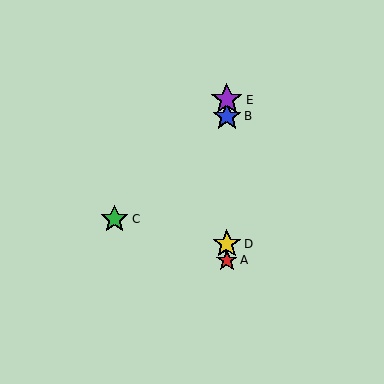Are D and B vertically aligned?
Yes, both are at x≈227.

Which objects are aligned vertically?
Objects A, B, D, E are aligned vertically.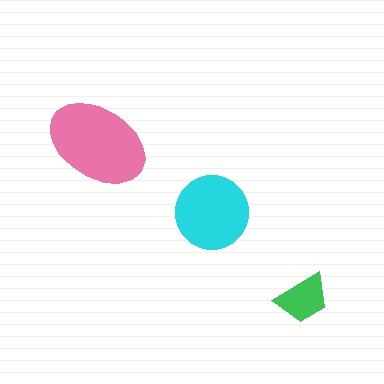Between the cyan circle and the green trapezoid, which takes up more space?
The cyan circle.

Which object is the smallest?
The green trapezoid.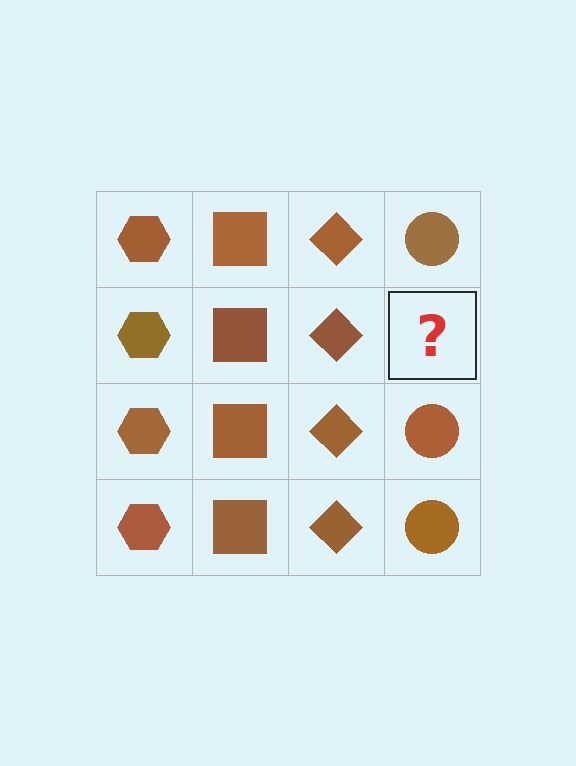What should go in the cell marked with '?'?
The missing cell should contain a brown circle.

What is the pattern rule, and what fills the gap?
The rule is that each column has a consistent shape. The gap should be filled with a brown circle.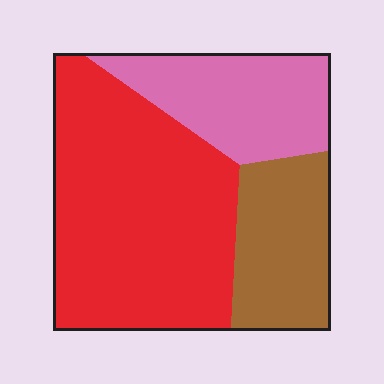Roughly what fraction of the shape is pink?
Pink takes up about one quarter (1/4) of the shape.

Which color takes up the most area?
Red, at roughly 55%.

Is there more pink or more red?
Red.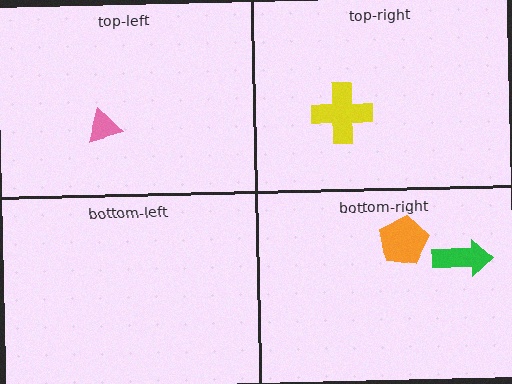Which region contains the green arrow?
The bottom-right region.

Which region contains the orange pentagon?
The bottom-right region.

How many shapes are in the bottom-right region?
2.